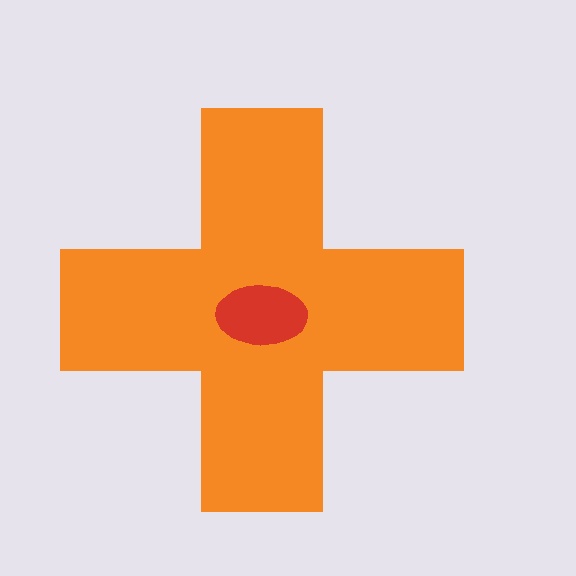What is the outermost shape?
The orange cross.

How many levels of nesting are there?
2.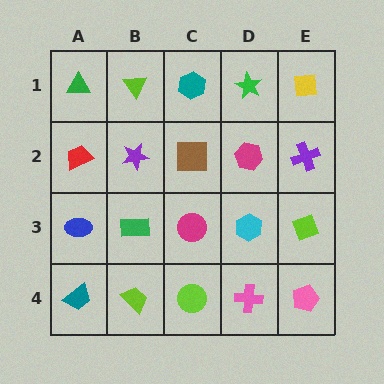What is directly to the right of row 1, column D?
A yellow square.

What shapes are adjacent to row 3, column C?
A brown square (row 2, column C), a lime circle (row 4, column C), a green rectangle (row 3, column B), a cyan hexagon (row 3, column D).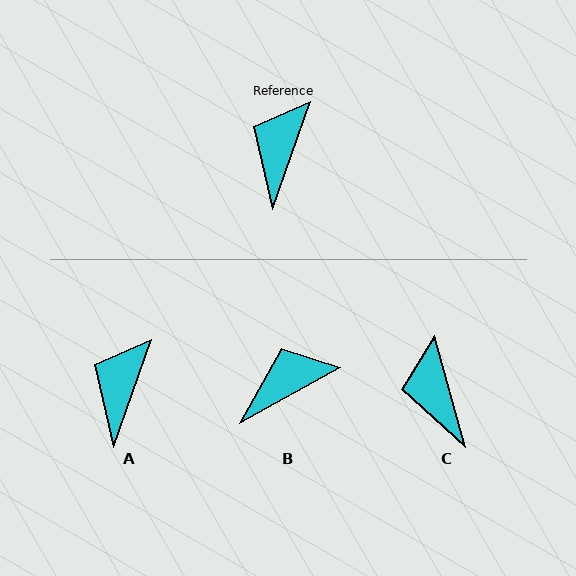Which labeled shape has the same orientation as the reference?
A.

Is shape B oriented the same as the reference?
No, it is off by about 42 degrees.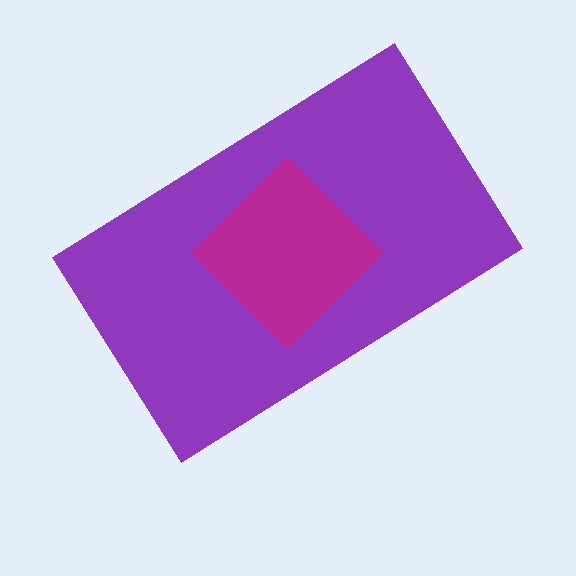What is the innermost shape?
The magenta diamond.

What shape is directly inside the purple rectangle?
The magenta diamond.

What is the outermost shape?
The purple rectangle.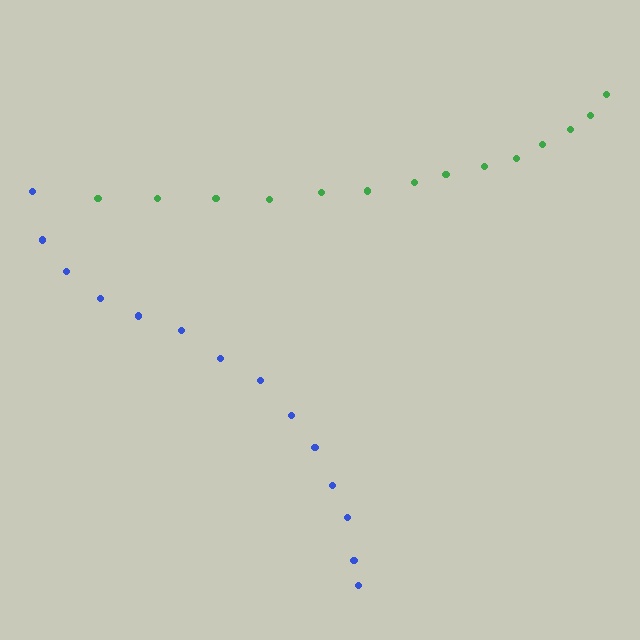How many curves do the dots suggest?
There are 2 distinct paths.